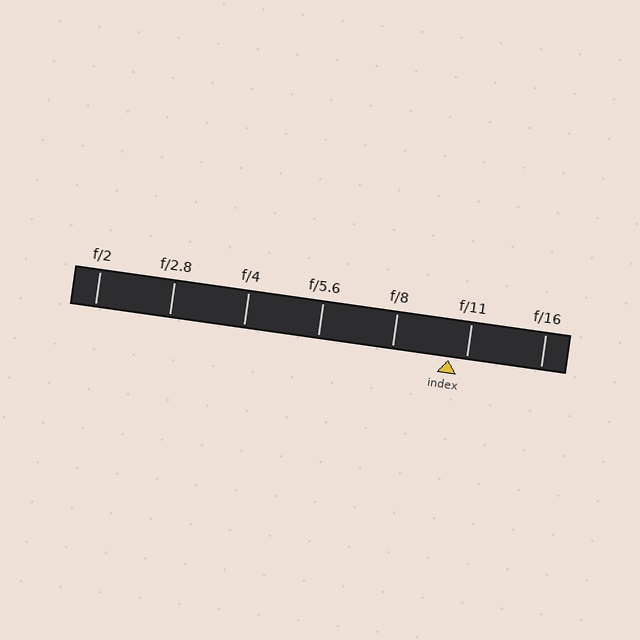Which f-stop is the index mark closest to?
The index mark is closest to f/11.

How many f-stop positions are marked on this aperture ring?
There are 7 f-stop positions marked.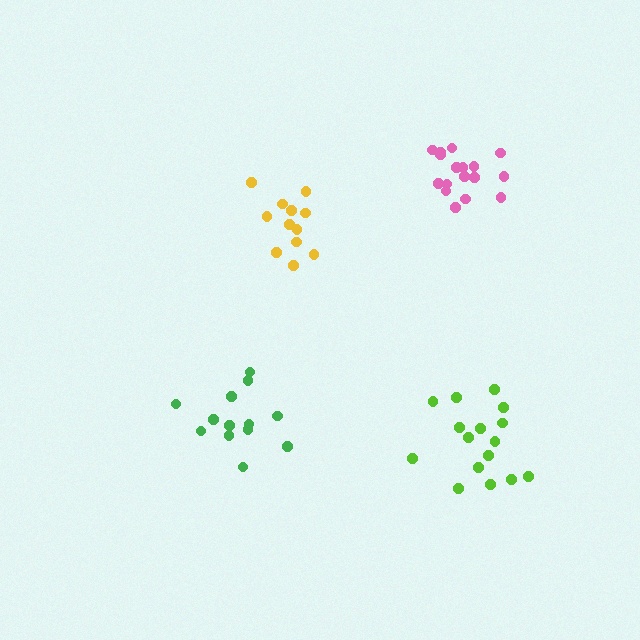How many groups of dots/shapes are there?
There are 4 groups.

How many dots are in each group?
Group 1: 12 dots, Group 2: 17 dots, Group 3: 13 dots, Group 4: 16 dots (58 total).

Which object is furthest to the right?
The lime cluster is rightmost.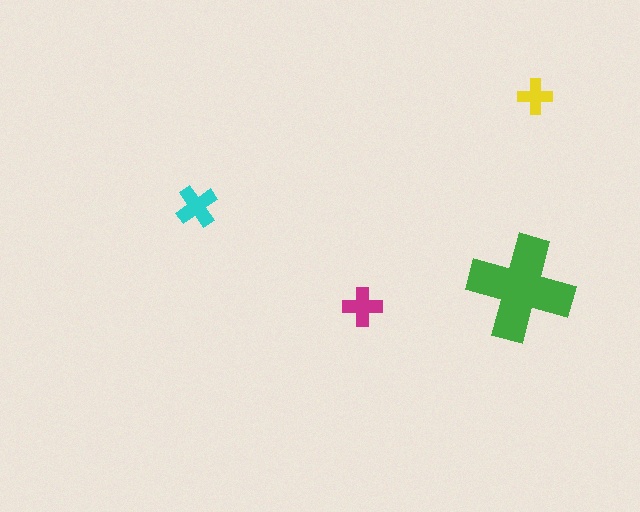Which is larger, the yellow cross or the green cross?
The green one.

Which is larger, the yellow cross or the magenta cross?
The magenta one.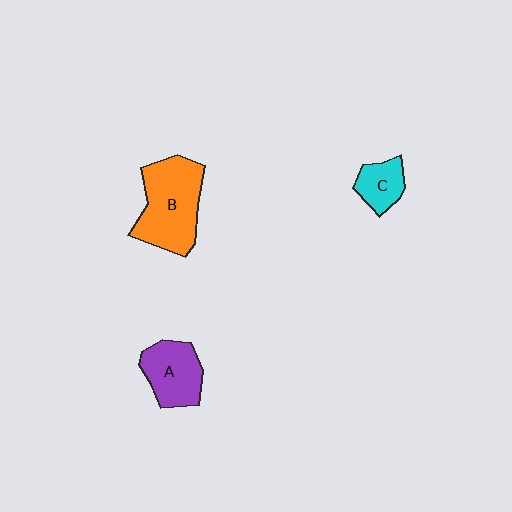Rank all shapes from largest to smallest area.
From largest to smallest: B (orange), A (purple), C (cyan).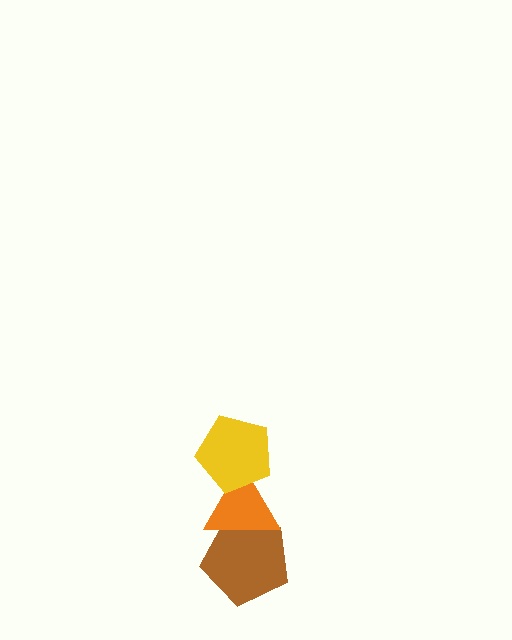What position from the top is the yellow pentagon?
The yellow pentagon is 1st from the top.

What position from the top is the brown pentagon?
The brown pentagon is 3rd from the top.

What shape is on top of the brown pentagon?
The orange triangle is on top of the brown pentagon.